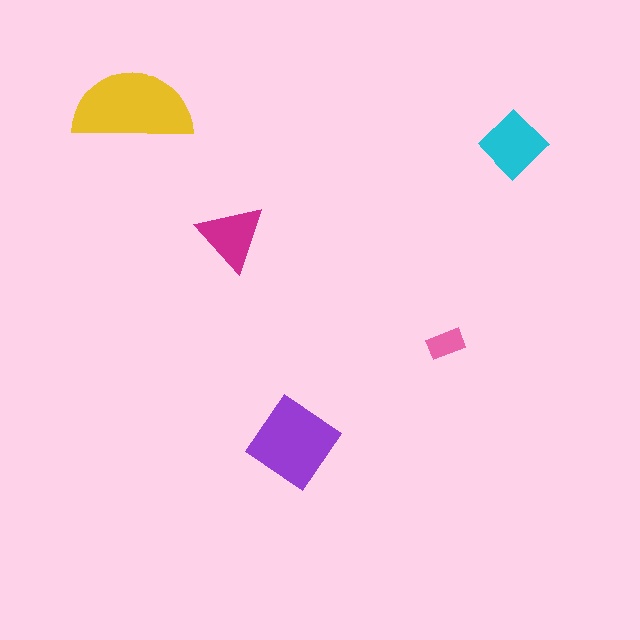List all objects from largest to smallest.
The yellow semicircle, the purple diamond, the cyan diamond, the magenta triangle, the pink rectangle.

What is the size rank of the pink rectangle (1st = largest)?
5th.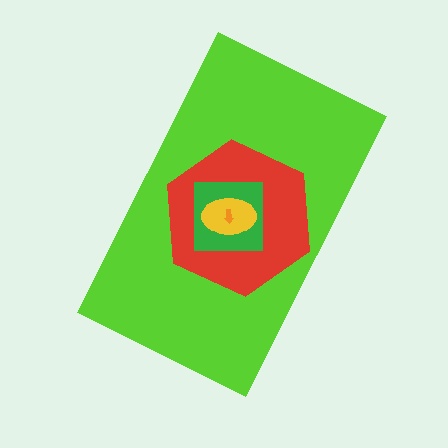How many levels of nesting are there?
5.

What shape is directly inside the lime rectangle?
The red hexagon.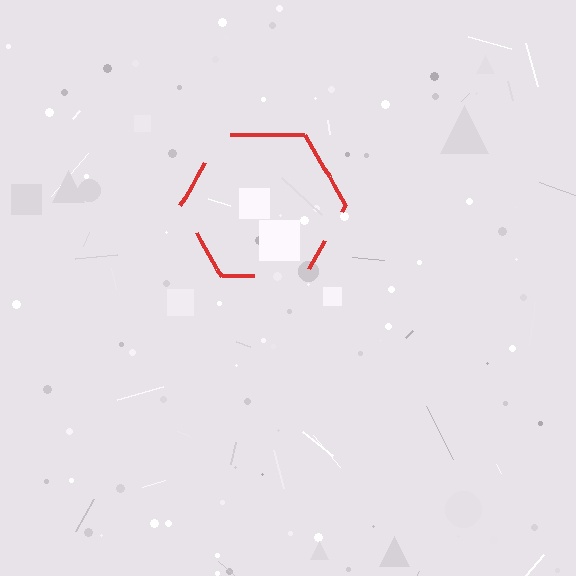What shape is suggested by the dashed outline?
The dashed outline suggests a hexagon.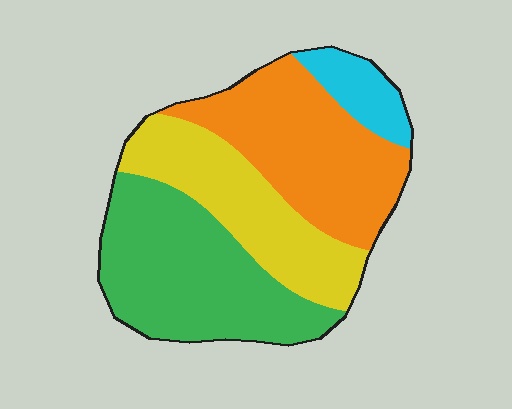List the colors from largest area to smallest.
From largest to smallest: green, orange, yellow, cyan.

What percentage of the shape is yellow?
Yellow covers roughly 25% of the shape.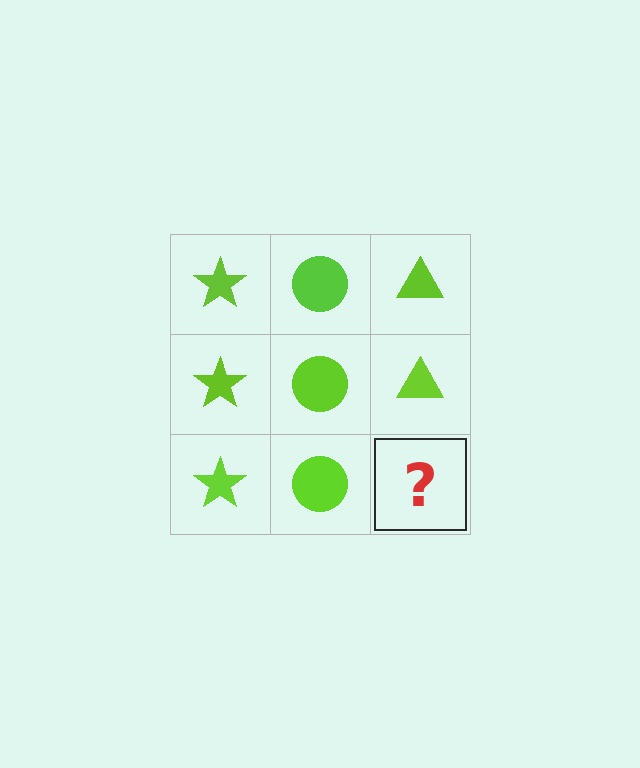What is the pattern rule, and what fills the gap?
The rule is that each column has a consistent shape. The gap should be filled with a lime triangle.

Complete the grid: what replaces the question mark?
The question mark should be replaced with a lime triangle.